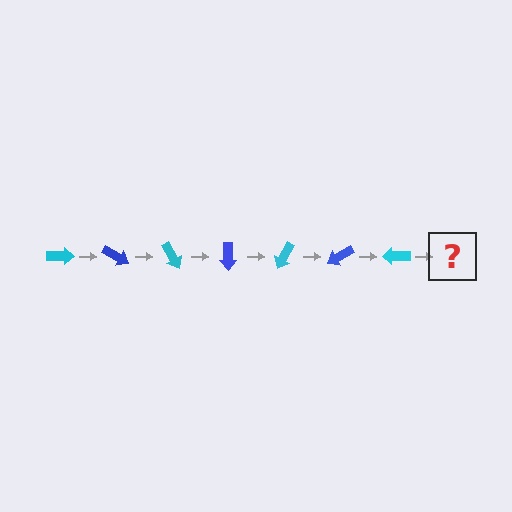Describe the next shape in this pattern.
It should be a blue arrow, rotated 210 degrees from the start.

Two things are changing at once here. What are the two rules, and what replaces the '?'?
The two rules are that it rotates 30 degrees each step and the color cycles through cyan and blue. The '?' should be a blue arrow, rotated 210 degrees from the start.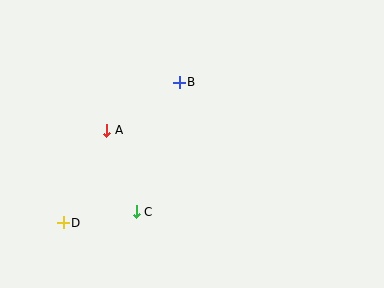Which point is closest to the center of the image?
Point B at (179, 82) is closest to the center.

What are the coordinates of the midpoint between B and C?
The midpoint between B and C is at (158, 147).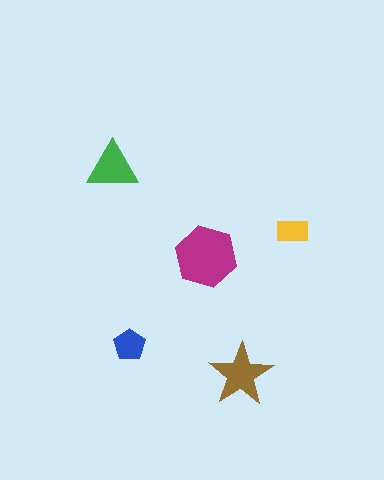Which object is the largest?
The magenta hexagon.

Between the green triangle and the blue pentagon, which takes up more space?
The green triangle.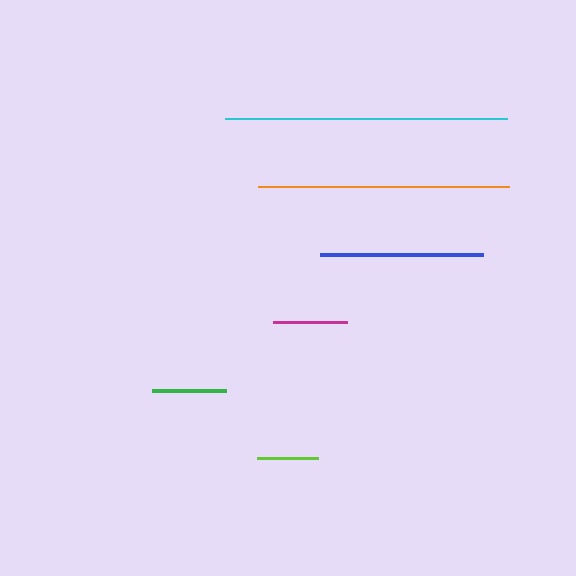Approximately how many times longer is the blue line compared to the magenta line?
The blue line is approximately 2.2 times the length of the magenta line.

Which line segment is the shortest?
The lime line is the shortest at approximately 61 pixels.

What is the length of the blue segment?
The blue segment is approximately 163 pixels long.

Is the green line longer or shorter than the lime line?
The green line is longer than the lime line.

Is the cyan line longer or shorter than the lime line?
The cyan line is longer than the lime line.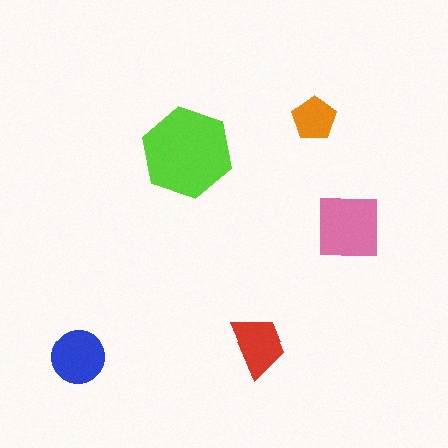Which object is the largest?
The lime hexagon.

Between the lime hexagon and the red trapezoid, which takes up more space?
The lime hexagon.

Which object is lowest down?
The blue circle is bottommost.